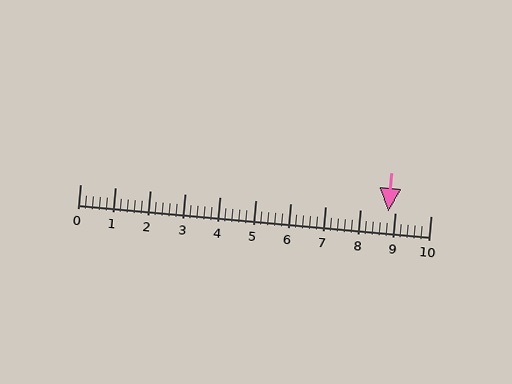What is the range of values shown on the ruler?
The ruler shows values from 0 to 10.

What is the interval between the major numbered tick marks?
The major tick marks are spaced 1 units apart.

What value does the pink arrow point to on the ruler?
The pink arrow points to approximately 8.8.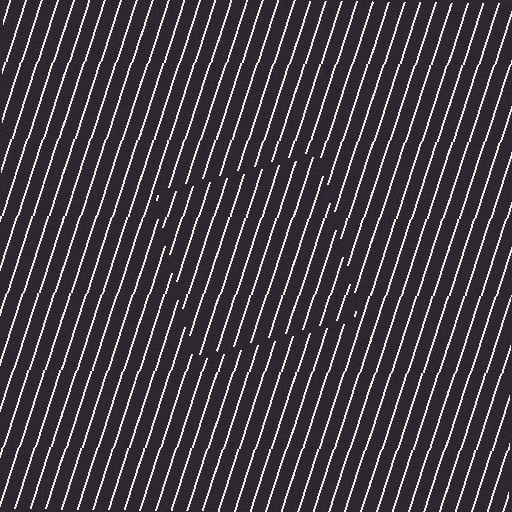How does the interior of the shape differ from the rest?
The interior of the shape contains the same grating, shifted by half a period — the contour is defined by the phase discontinuity where line-ends from the inner and outer gratings abut.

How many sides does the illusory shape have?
4 sides — the line-ends trace a square.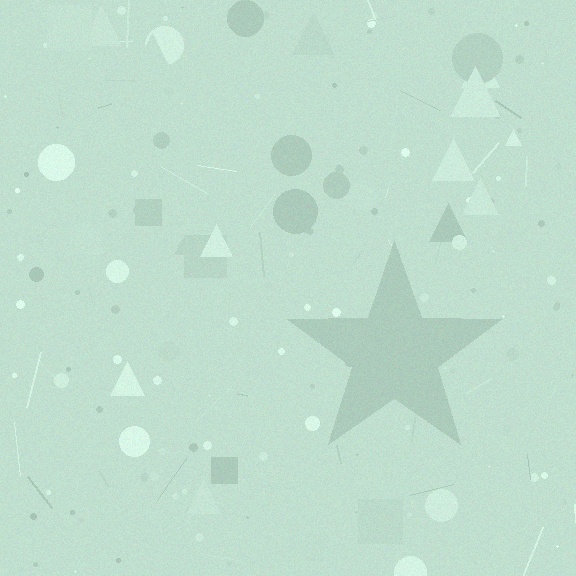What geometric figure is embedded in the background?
A star is embedded in the background.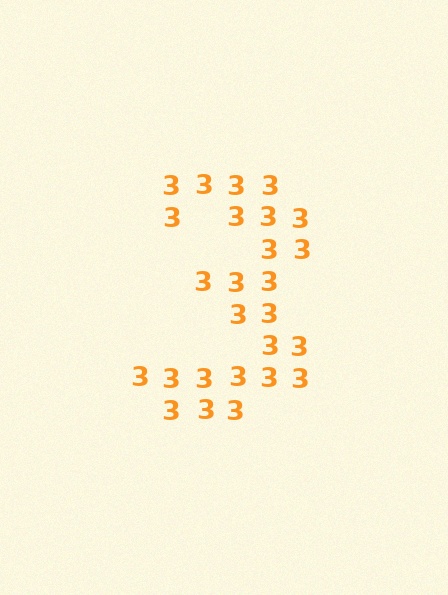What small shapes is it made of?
It is made of small digit 3's.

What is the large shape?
The large shape is the digit 3.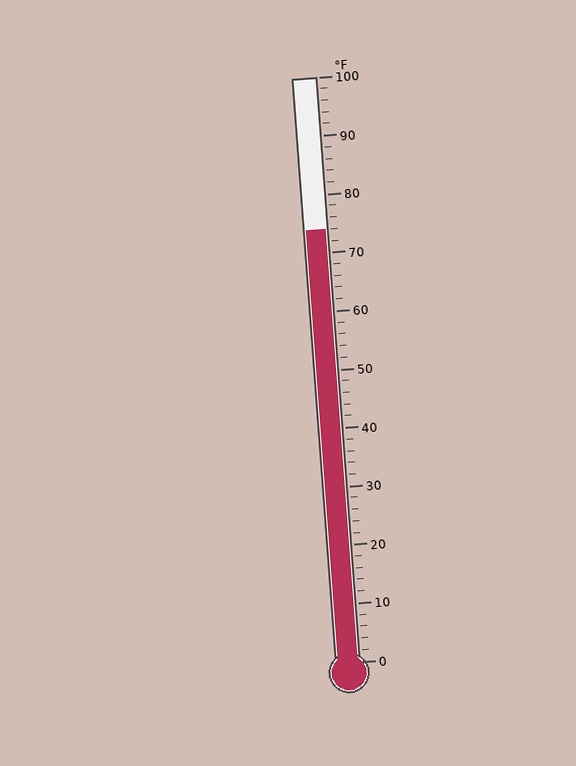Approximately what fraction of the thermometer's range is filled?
The thermometer is filled to approximately 75% of its range.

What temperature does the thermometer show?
The thermometer shows approximately 74°F.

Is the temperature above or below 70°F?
The temperature is above 70°F.